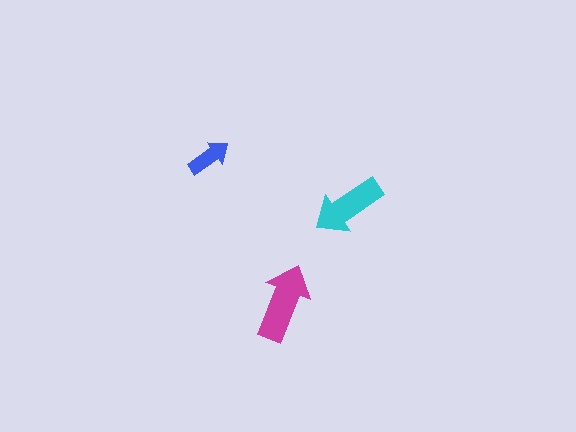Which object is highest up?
The blue arrow is topmost.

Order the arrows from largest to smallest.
the magenta one, the cyan one, the blue one.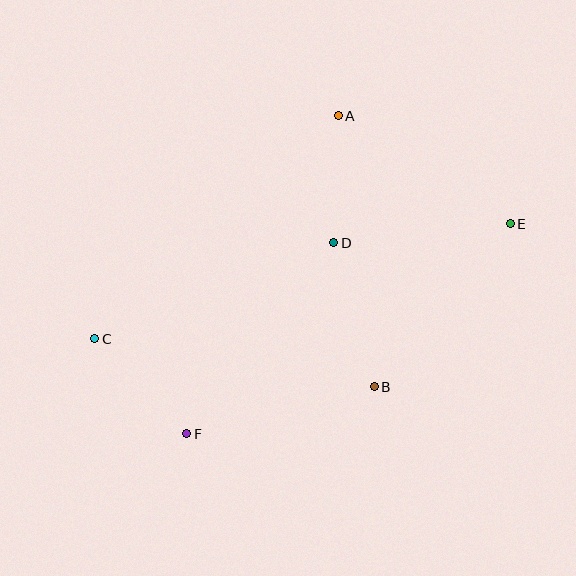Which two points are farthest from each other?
Points C and E are farthest from each other.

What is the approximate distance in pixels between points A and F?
The distance between A and F is approximately 352 pixels.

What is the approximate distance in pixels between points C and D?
The distance between C and D is approximately 258 pixels.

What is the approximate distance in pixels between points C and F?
The distance between C and F is approximately 132 pixels.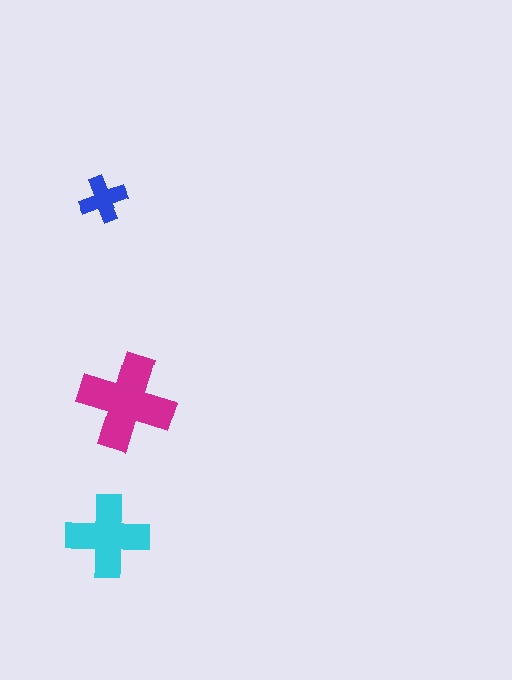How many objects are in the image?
There are 3 objects in the image.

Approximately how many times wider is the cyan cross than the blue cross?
About 2 times wider.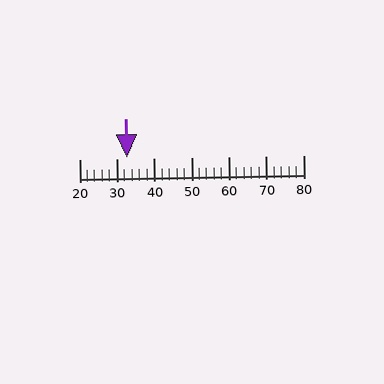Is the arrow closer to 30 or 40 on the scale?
The arrow is closer to 30.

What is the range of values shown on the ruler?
The ruler shows values from 20 to 80.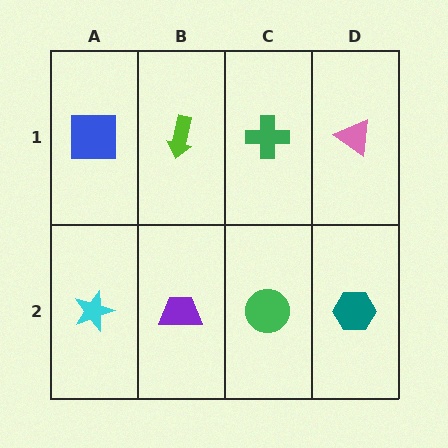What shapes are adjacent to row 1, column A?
A cyan star (row 2, column A), a lime arrow (row 1, column B).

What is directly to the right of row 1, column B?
A green cross.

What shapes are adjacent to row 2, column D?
A pink triangle (row 1, column D), a green circle (row 2, column C).